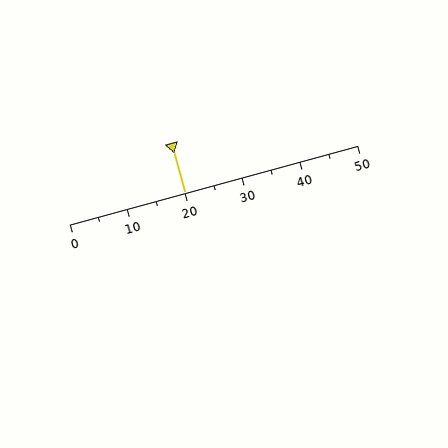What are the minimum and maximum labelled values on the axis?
The axis runs from 0 to 50.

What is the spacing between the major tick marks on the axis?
The major ticks are spaced 10 apart.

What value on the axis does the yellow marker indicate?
The marker indicates approximately 20.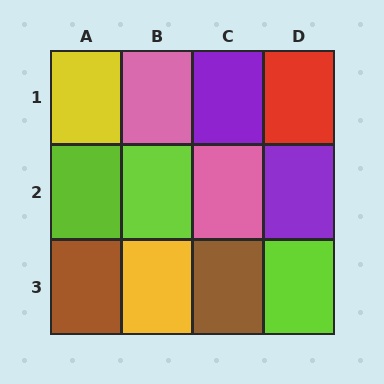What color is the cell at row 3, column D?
Lime.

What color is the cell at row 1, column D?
Red.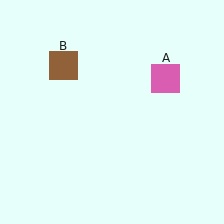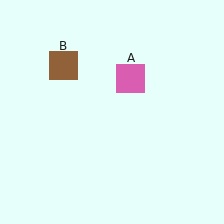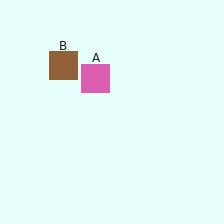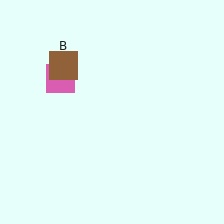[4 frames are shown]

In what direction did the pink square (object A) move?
The pink square (object A) moved left.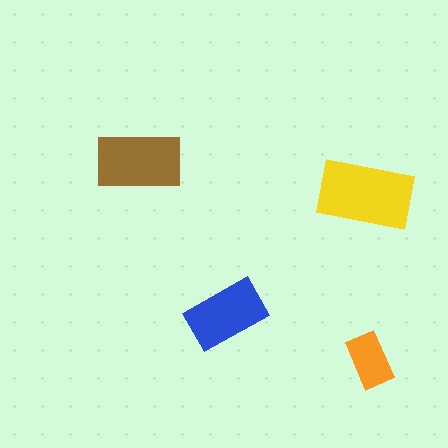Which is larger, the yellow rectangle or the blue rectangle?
The yellow one.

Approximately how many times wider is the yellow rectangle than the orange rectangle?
About 1.5 times wider.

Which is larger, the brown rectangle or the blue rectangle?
The brown one.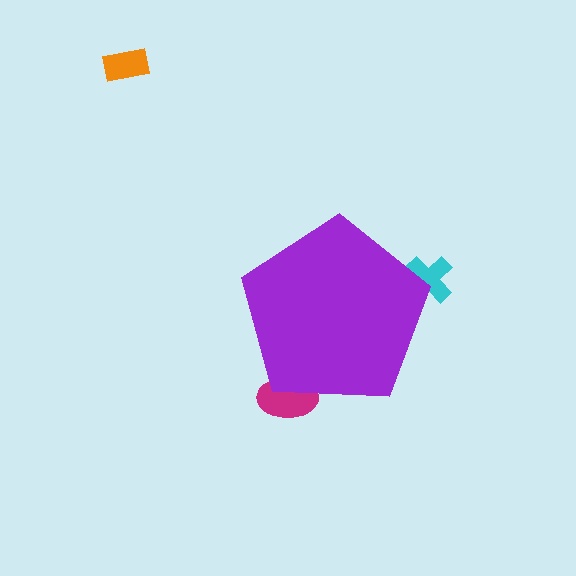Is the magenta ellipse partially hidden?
Yes, the magenta ellipse is partially hidden behind the purple pentagon.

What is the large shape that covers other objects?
A purple pentagon.